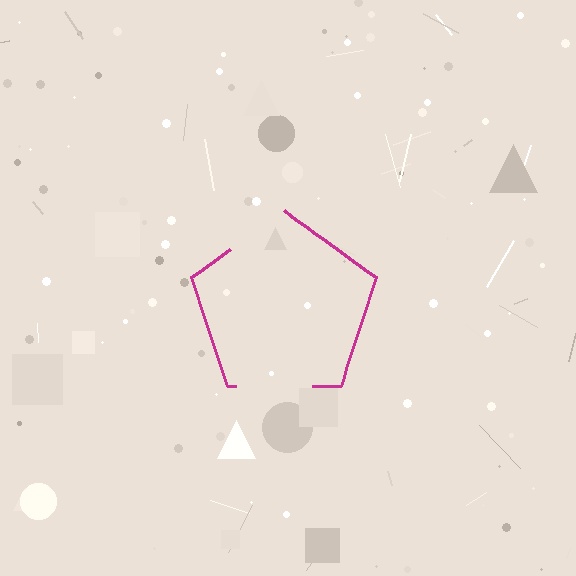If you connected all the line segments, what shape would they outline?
They would outline a pentagon.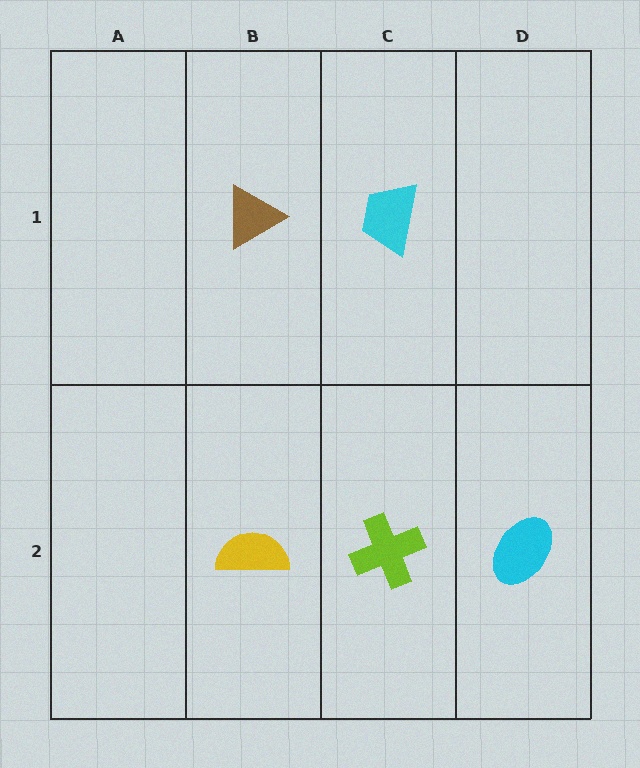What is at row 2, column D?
A cyan ellipse.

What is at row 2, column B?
A yellow semicircle.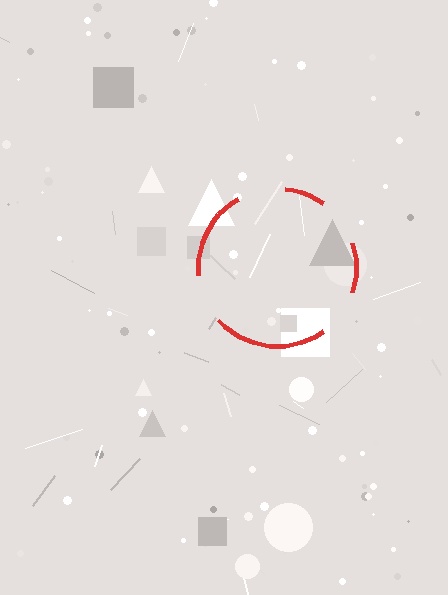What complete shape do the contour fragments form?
The contour fragments form a circle.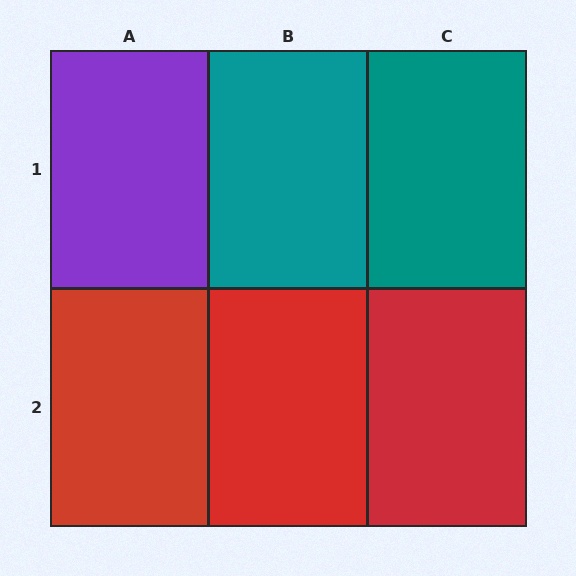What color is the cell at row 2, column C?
Red.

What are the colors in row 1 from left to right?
Purple, teal, teal.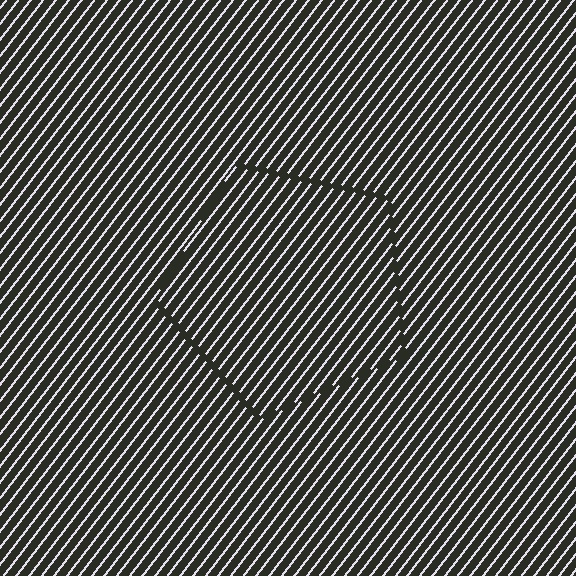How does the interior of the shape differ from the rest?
The interior of the shape contains the same grating, shifted by half a period — the contour is defined by the phase discontinuity where line-ends from the inner and outer gratings abut.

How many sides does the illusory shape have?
5 sides — the line-ends trace a pentagon.